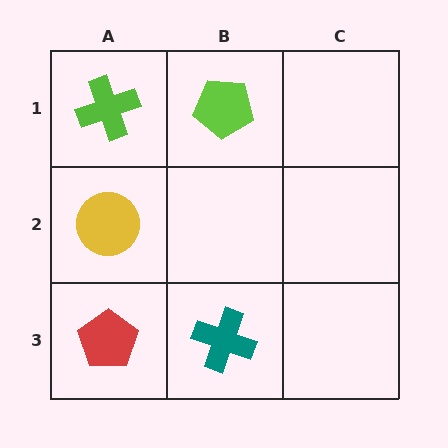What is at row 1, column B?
A lime pentagon.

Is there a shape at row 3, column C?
No, that cell is empty.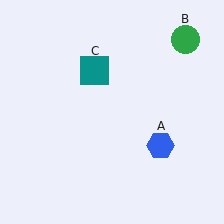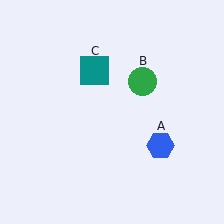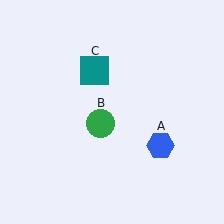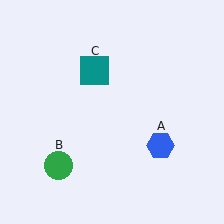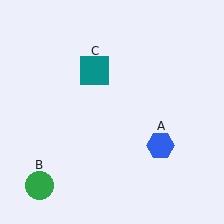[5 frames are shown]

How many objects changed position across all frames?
1 object changed position: green circle (object B).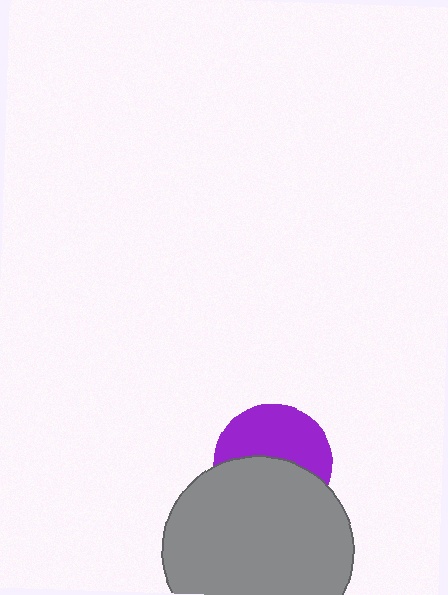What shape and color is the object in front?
The object in front is a gray circle.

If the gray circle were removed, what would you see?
You would see the complete purple circle.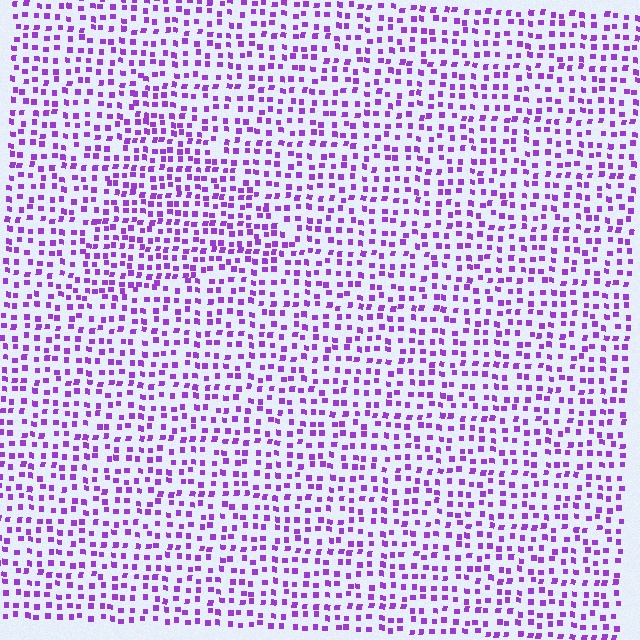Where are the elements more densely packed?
The elements are more densely packed inside the triangle boundary.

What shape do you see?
I see a triangle.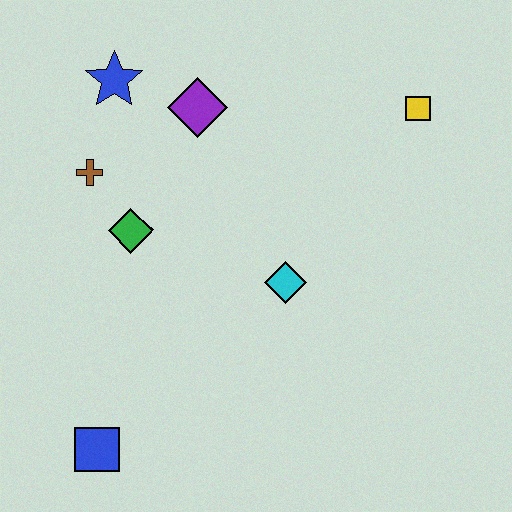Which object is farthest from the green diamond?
The yellow square is farthest from the green diamond.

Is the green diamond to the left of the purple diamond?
Yes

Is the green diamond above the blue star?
No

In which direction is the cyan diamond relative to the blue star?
The cyan diamond is below the blue star.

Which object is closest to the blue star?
The purple diamond is closest to the blue star.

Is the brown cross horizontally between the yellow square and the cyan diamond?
No